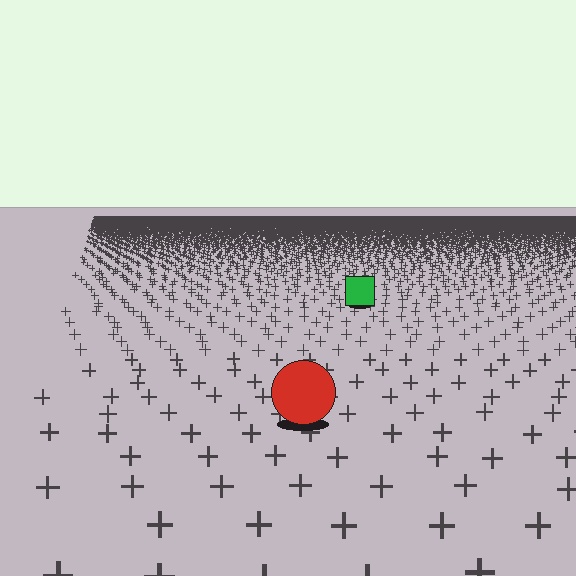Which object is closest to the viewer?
The red circle is closest. The texture marks near it are larger and more spread out.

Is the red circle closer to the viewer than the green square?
Yes. The red circle is closer — you can tell from the texture gradient: the ground texture is coarser near it.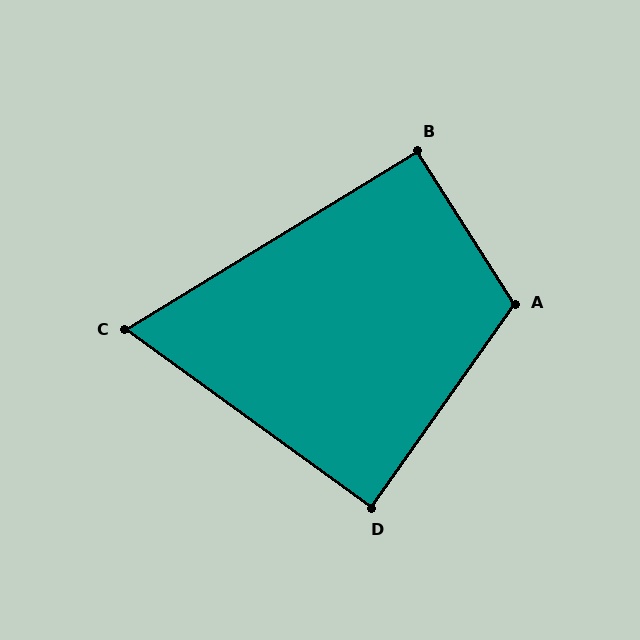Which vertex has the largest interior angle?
A, at approximately 113 degrees.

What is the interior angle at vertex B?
Approximately 91 degrees (approximately right).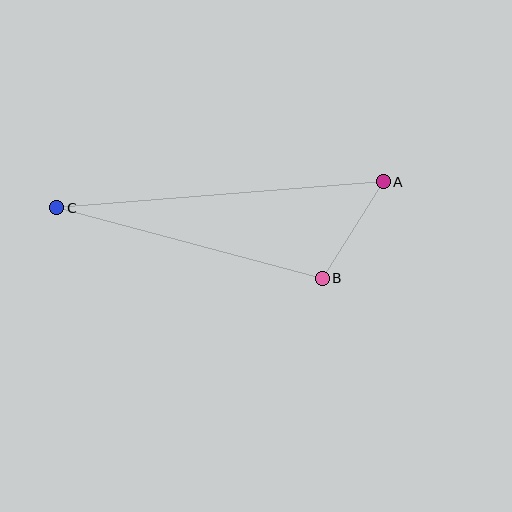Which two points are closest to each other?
Points A and B are closest to each other.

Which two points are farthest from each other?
Points A and C are farthest from each other.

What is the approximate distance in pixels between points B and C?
The distance between B and C is approximately 275 pixels.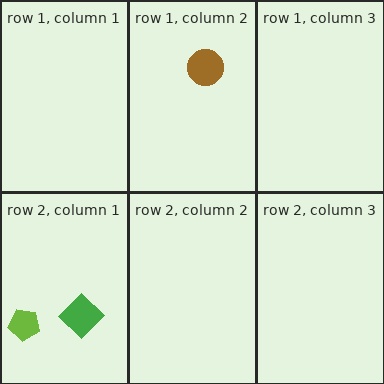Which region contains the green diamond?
The row 2, column 1 region.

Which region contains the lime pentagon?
The row 2, column 1 region.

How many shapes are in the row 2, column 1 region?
2.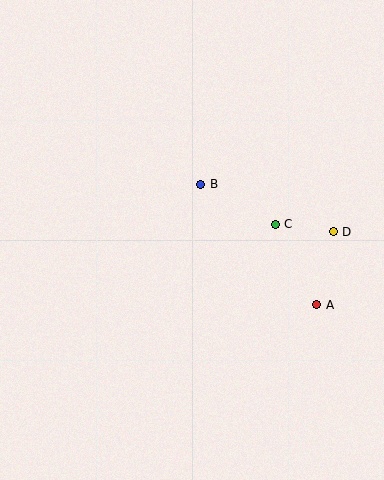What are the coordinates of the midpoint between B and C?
The midpoint between B and C is at (238, 204).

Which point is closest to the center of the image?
Point B at (201, 184) is closest to the center.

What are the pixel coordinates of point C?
Point C is at (275, 224).